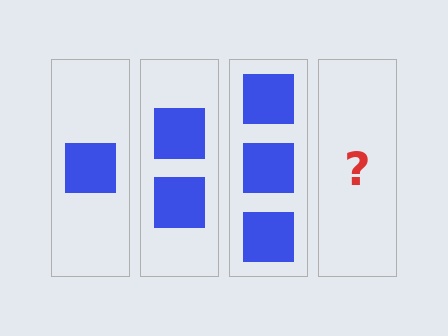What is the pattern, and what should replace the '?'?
The pattern is that each step adds one more square. The '?' should be 4 squares.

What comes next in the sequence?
The next element should be 4 squares.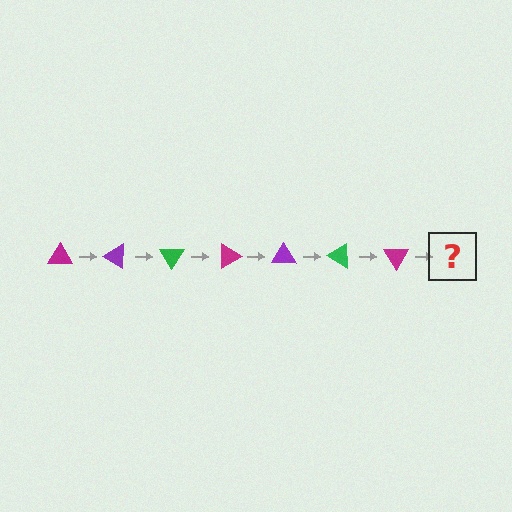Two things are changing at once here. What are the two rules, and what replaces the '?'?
The two rules are that it rotates 30 degrees each step and the color cycles through magenta, purple, and green. The '?' should be a purple triangle, rotated 210 degrees from the start.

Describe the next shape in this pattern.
It should be a purple triangle, rotated 210 degrees from the start.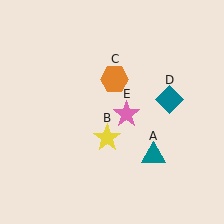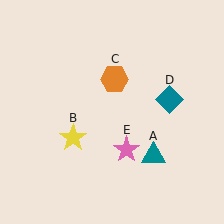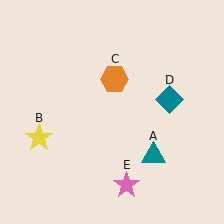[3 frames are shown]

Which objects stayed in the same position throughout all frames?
Teal triangle (object A) and orange hexagon (object C) and teal diamond (object D) remained stationary.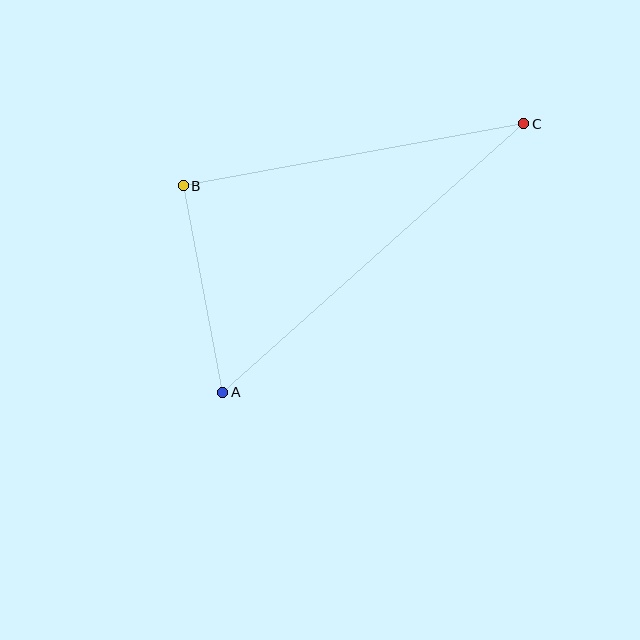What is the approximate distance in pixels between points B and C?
The distance between B and C is approximately 346 pixels.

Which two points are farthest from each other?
Points A and C are farthest from each other.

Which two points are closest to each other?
Points A and B are closest to each other.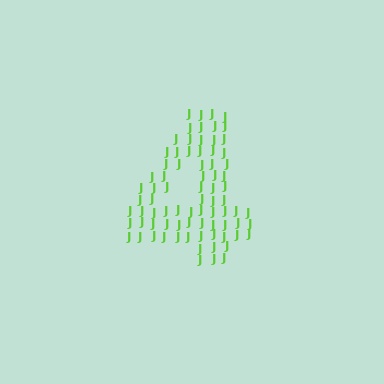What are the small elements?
The small elements are letter J's.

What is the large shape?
The large shape is the digit 4.